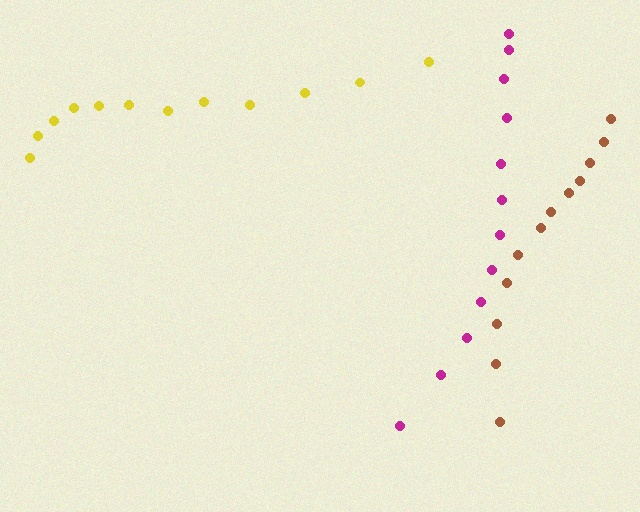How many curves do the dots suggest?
There are 3 distinct paths.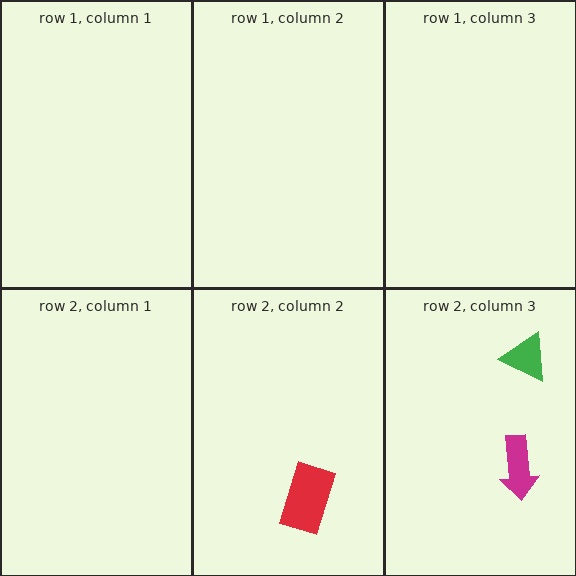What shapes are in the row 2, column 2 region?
The red rectangle.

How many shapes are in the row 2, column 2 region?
1.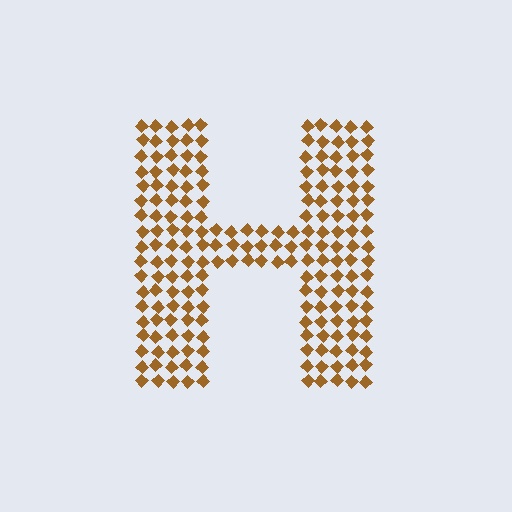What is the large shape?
The large shape is the letter H.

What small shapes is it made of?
It is made of small diamonds.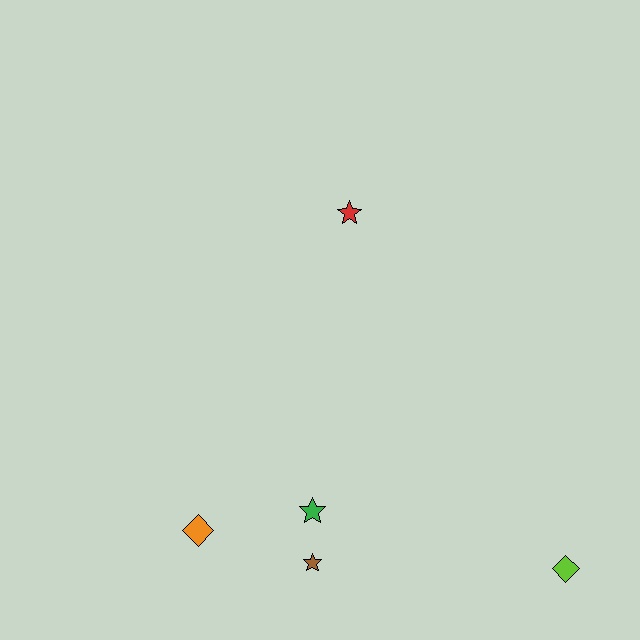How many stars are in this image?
There are 3 stars.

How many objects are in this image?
There are 5 objects.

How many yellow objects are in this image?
There are no yellow objects.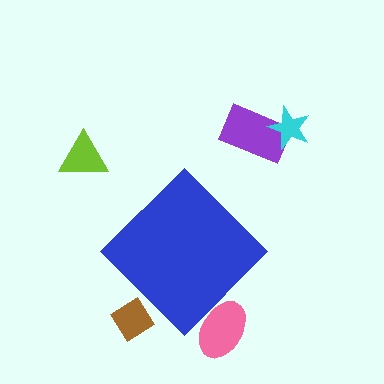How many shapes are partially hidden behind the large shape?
2 shapes are partially hidden.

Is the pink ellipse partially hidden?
Yes, the pink ellipse is partially hidden behind the blue diamond.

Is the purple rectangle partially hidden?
No, the purple rectangle is fully visible.